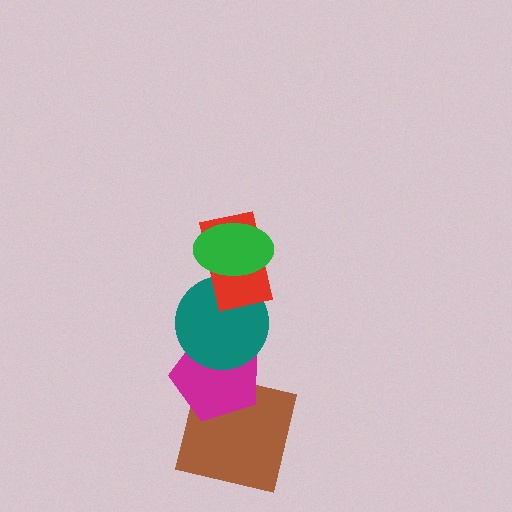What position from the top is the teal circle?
The teal circle is 3rd from the top.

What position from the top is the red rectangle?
The red rectangle is 2nd from the top.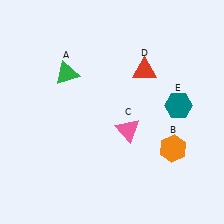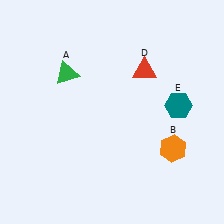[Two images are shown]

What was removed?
The pink triangle (C) was removed in Image 2.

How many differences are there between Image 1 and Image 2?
There is 1 difference between the two images.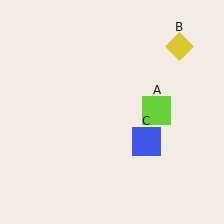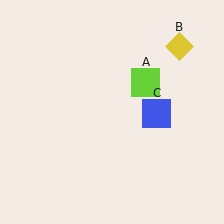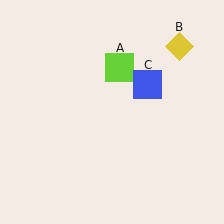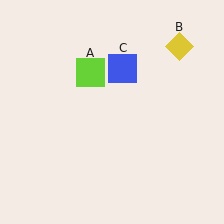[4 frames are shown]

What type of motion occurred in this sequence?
The lime square (object A), blue square (object C) rotated counterclockwise around the center of the scene.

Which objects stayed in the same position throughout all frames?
Yellow diamond (object B) remained stationary.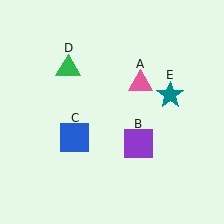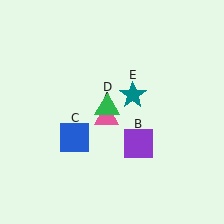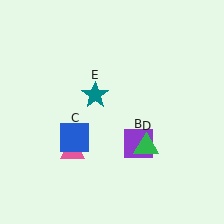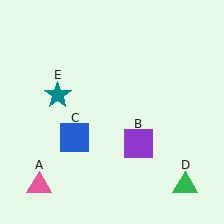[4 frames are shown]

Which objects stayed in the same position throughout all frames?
Purple square (object B) and blue square (object C) remained stationary.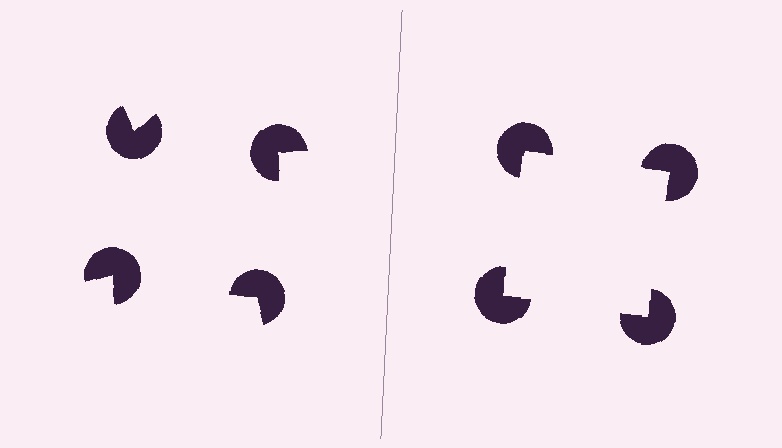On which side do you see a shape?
An illusory square appears on the right side. On the left side the wedge cuts are rotated, so no coherent shape forms.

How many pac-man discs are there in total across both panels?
8 — 4 on each side.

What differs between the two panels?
The pac-man discs are positioned identically on both sides; only the wedge orientations differ. On the right they align to a square; on the left they are misaligned.